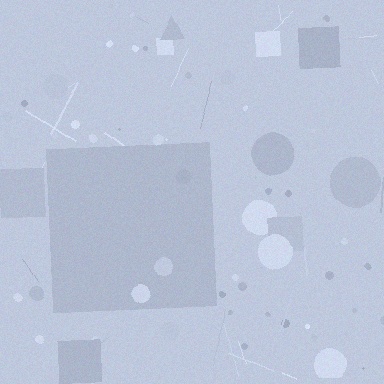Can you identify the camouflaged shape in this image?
The camouflaged shape is a square.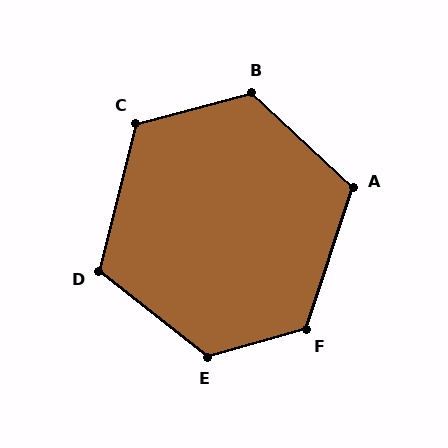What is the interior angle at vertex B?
Approximately 122 degrees (obtuse).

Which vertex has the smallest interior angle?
D, at approximately 114 degrees.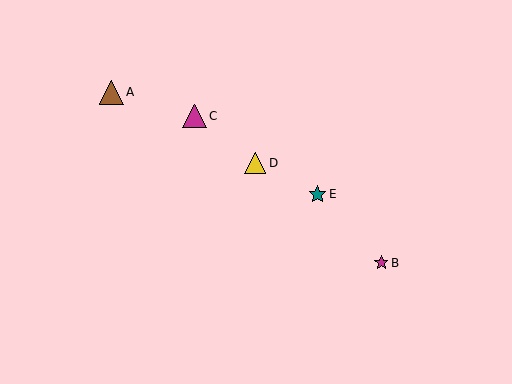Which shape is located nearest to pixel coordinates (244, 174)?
The yellow triangle (labeled D) at (255, 163) is nearest to that location.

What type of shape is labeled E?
Shape E is a teal star.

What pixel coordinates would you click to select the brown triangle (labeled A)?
Click at (111, 92) to select the brown triangle A.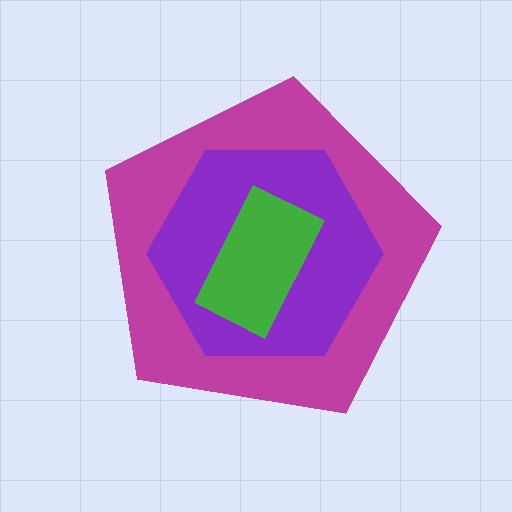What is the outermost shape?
The magenta pentagon.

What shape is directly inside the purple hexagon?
The green rectangle.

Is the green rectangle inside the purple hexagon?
Yes.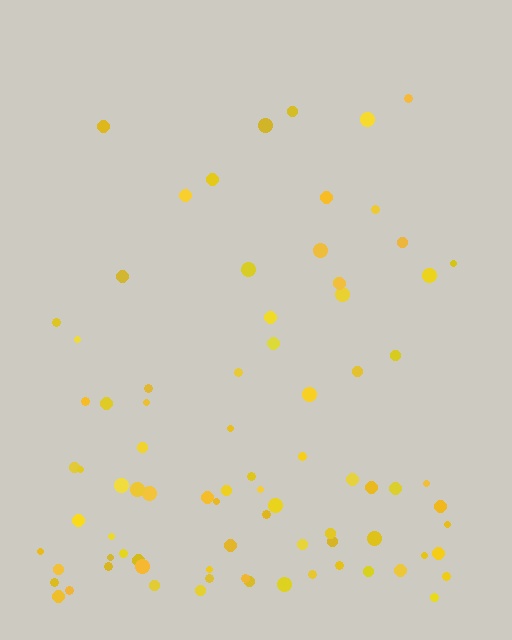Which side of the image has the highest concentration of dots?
The bottom.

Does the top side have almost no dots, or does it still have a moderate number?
Still a moderate number, just noticeably fewer than the bottom.